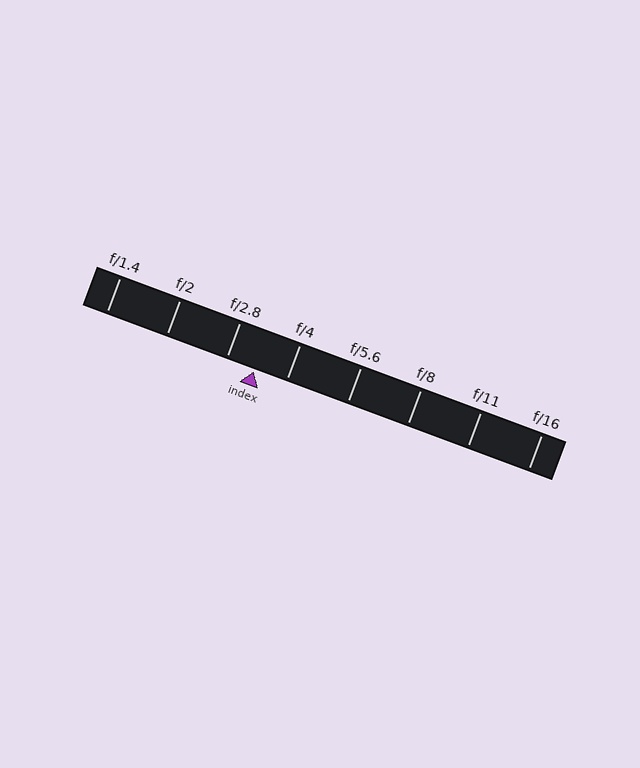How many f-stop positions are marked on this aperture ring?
There are 8 f-stop positions marked.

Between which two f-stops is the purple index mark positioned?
The index mark is between f/2.8 and f/4.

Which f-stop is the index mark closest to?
The index mark is closest to f/2.8.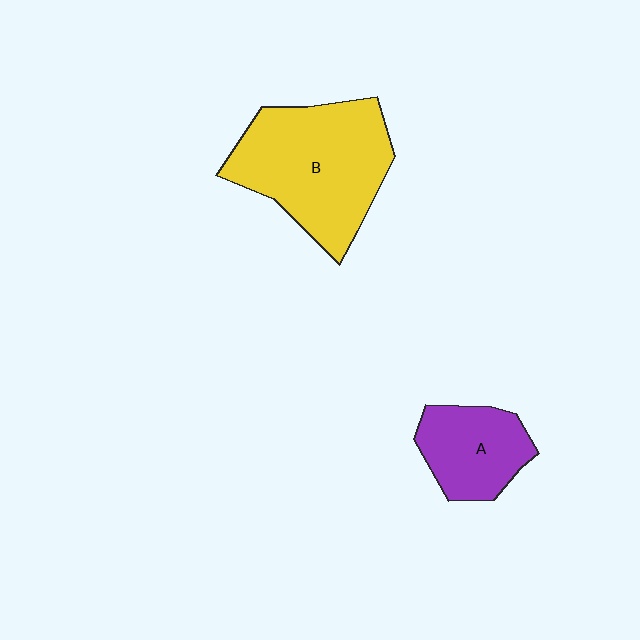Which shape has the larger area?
Shape B (yellow).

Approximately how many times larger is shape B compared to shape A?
Approximately 1.9 times.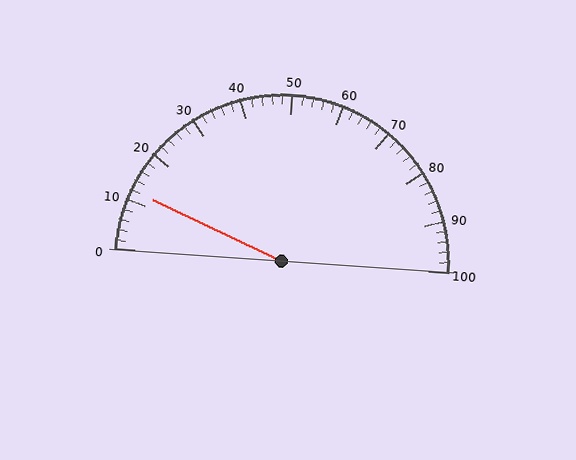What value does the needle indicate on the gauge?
The needle indicates approximately 12.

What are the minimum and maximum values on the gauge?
The gauge ranges from 0 to 100.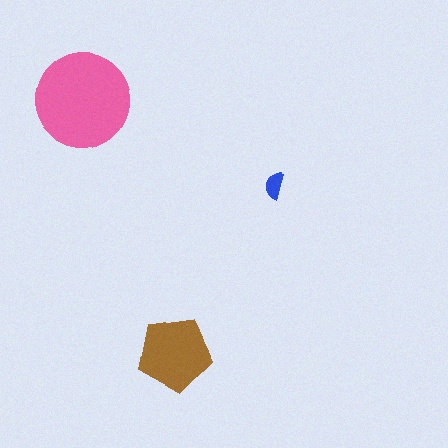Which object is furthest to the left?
The pink circle is leftmost.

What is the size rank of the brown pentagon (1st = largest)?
2nd.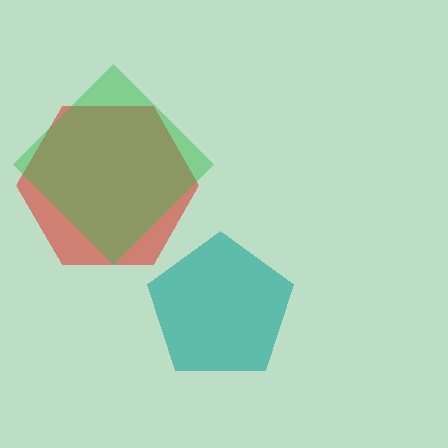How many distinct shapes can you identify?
There are 3 distinct shapes: a teal pentagon, a red hexagon, a green diamond.